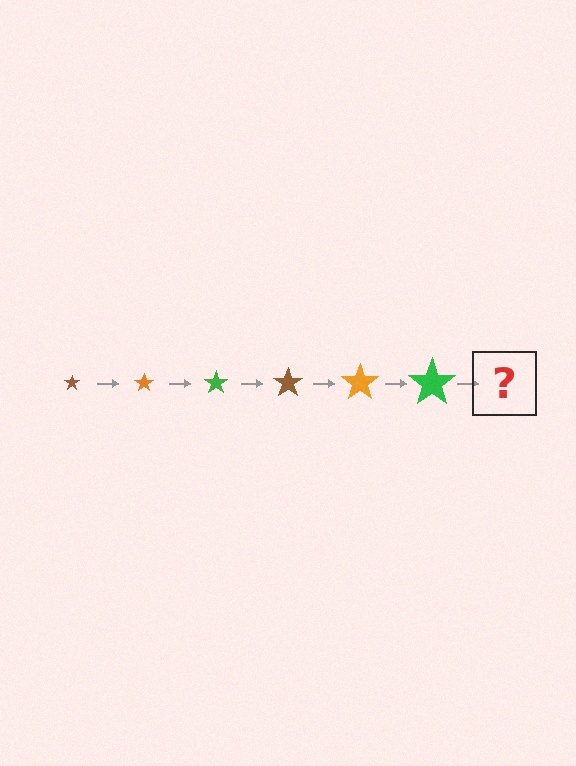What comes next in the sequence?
The next element should be a brown star, larger than the previous one.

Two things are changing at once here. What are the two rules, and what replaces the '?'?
The two rules are that the star grows larger each step and the color cycles through brown, orange, and green. The '?' should be a brown star, larger than the previous one.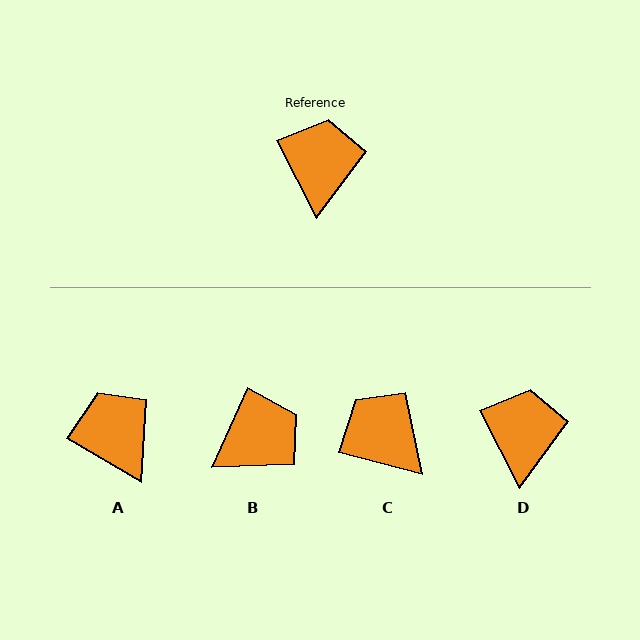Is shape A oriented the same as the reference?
No, it is off by about 33 degrees.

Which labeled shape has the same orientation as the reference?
D.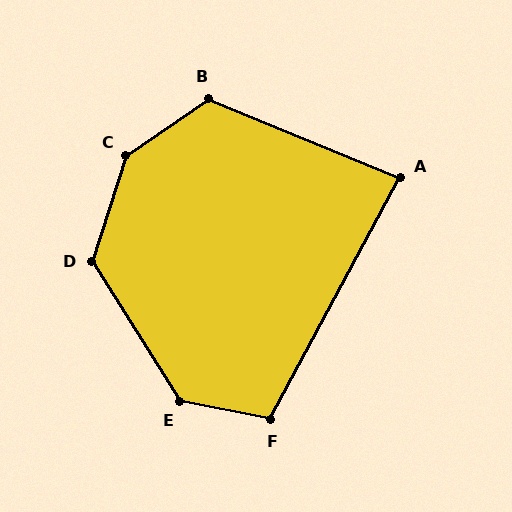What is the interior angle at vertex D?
Approximately 130 degrees (obtuse).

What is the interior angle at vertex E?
Approximately 133 degrees (obtuse).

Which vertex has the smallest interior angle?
A, at approximately 84 degrees.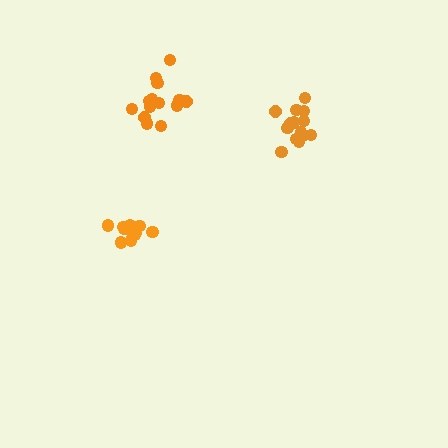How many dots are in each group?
Group 1: 14 dots, Group 2: 11 dots, Group 3: 14 dots (39 total).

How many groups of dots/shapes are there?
There are 3 groups.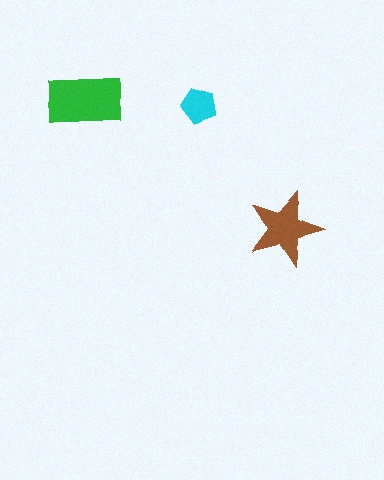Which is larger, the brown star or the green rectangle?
The green rectangle.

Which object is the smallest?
The cyan pentagon.